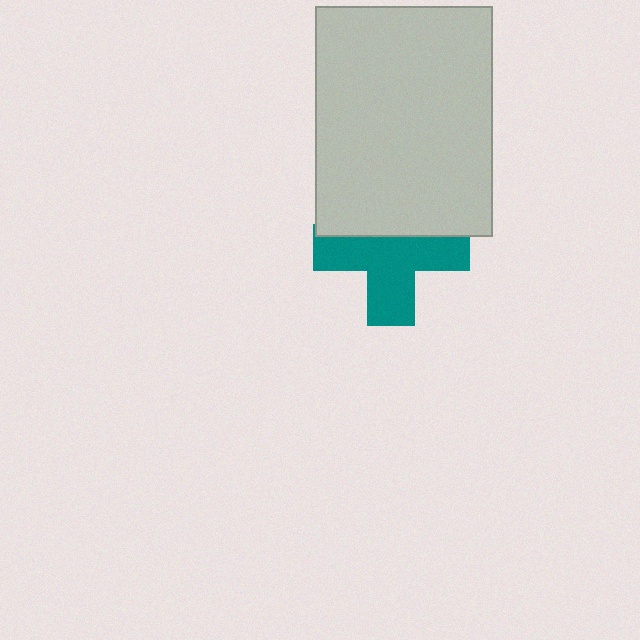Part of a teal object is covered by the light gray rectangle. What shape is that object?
It is a cross.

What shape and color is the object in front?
The object in front is a light gray rectangle.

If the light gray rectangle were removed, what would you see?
You would see the complete teal cross.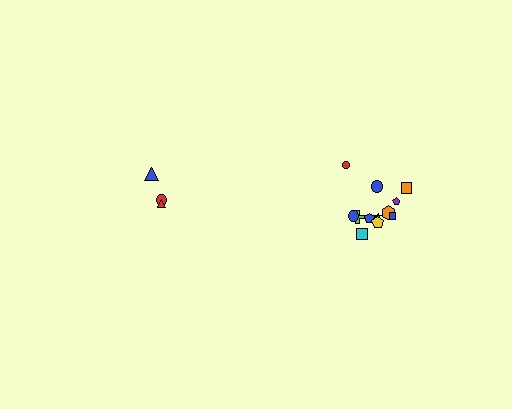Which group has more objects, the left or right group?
The right group.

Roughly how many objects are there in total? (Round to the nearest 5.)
Roughly 15 objects in total.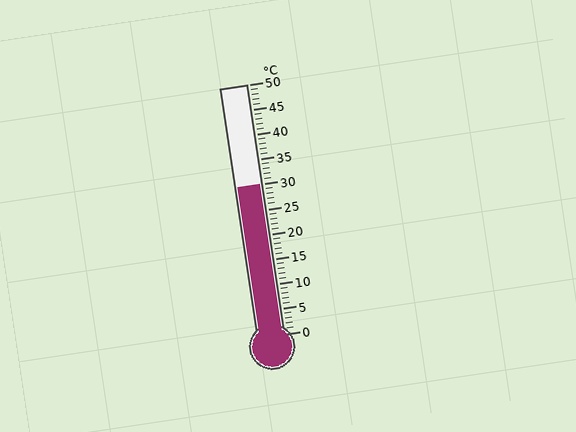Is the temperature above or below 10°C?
The temperature is above 10°C.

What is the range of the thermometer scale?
The thermometer scale ranges from 0°C to 50°C.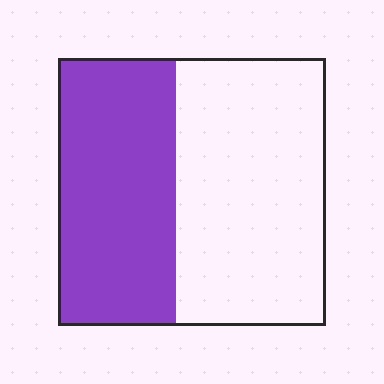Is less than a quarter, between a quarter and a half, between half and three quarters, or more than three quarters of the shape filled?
Between a quarter and a half.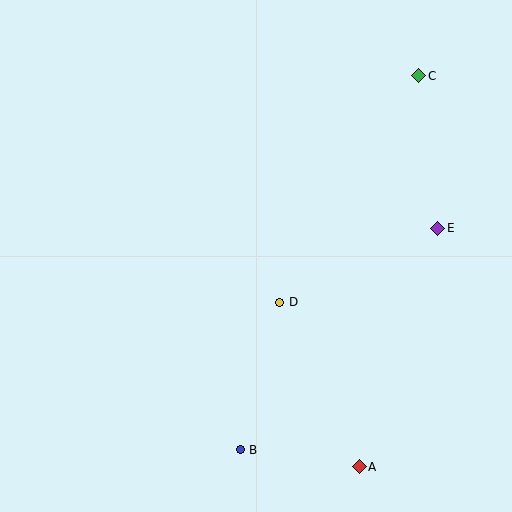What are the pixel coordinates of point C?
Point C is at (419, 76).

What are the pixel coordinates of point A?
Point A is at (359, 467).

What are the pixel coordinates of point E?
Point E is at (438, 228).